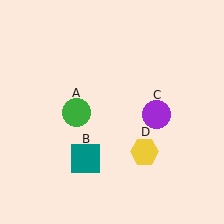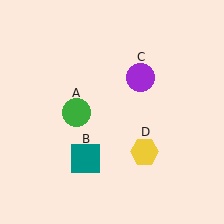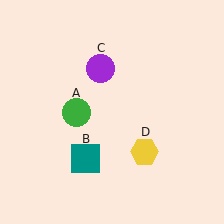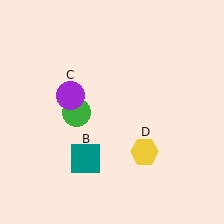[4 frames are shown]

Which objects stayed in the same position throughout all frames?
Green circle (object A) and teal square (object B) and yellow hexagon (object D) remained stationary.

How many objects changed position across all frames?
1 object changed position: purple circle (object C).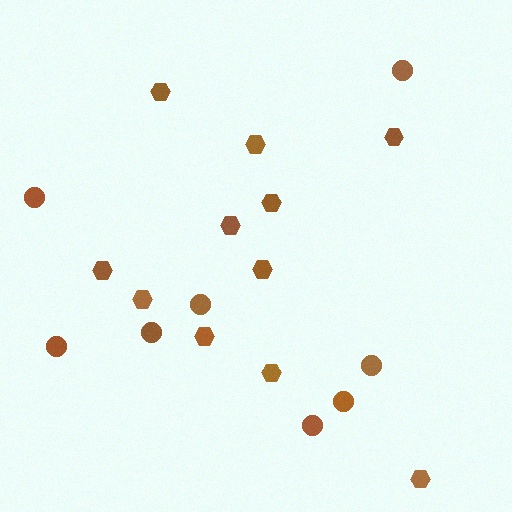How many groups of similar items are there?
There are 2 groups: one group of circles (8) and one group of hexagons (11).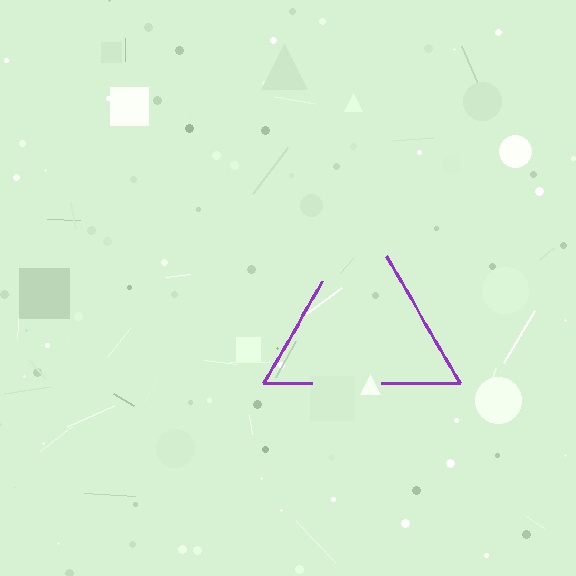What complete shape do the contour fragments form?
The contour fragments form a triangle.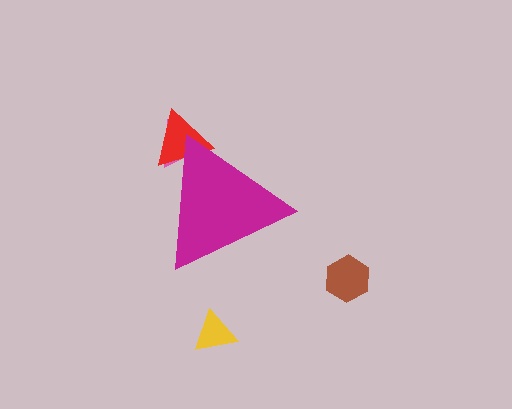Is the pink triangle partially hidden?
Yes, the pink triangle is partially hidden behind the magenta triangle.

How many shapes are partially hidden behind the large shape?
2 shapes are partially hidden.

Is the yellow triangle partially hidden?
No, the yellow triangle is fully visible.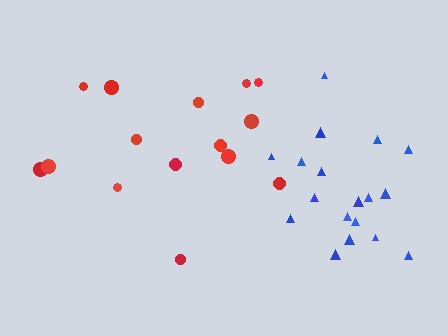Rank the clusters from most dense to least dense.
blue, red.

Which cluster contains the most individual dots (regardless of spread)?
Blue (18).